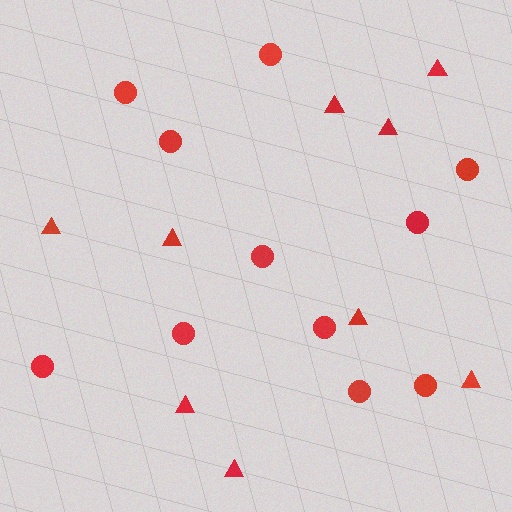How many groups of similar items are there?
There are 2 groups: one group of triangles (9) and one group of circles (11).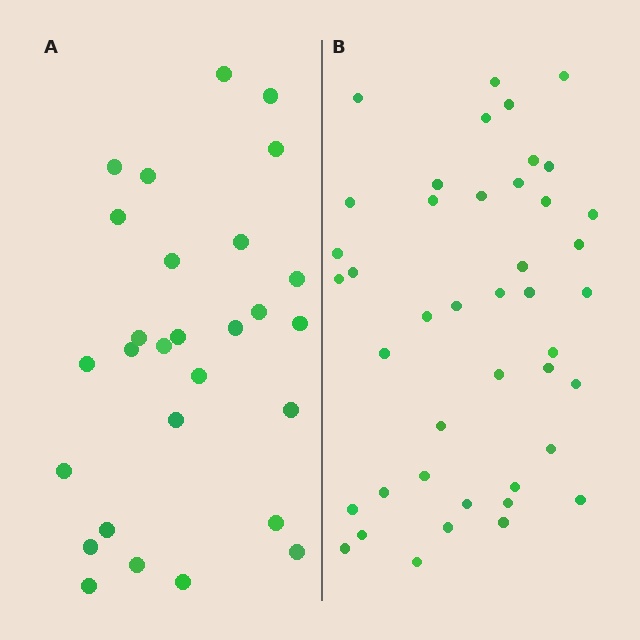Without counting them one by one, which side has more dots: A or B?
Region B (the right region) has more dots.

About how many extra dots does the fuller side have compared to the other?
Region B has approximately 15 more dots than region A.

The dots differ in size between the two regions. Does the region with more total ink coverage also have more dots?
No. Region A has more total ink coverage because its dots are larger, but region B actually contains more individual dots. Total area can be misleading — the number of items is what matters here.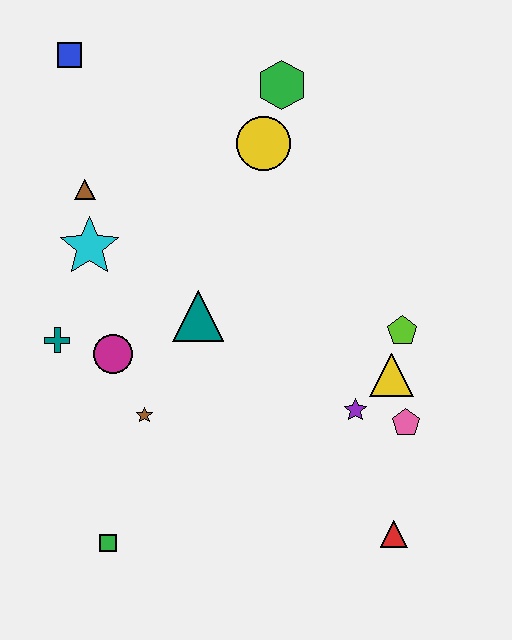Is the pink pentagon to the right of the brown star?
Yes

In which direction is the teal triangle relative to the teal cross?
The teal triangle is to the right of the teal cross.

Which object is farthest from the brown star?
The blue square is farthest from the brown star.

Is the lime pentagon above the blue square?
No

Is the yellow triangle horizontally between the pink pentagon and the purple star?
Yes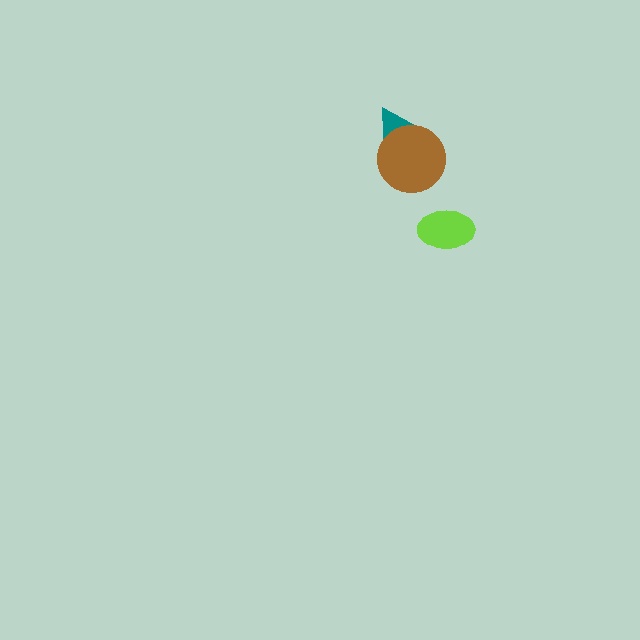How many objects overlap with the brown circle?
1 object overlaps with the brown circle.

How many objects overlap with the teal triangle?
1 object overlaps with the teal triangle.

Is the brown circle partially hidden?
No, no other shape covers it.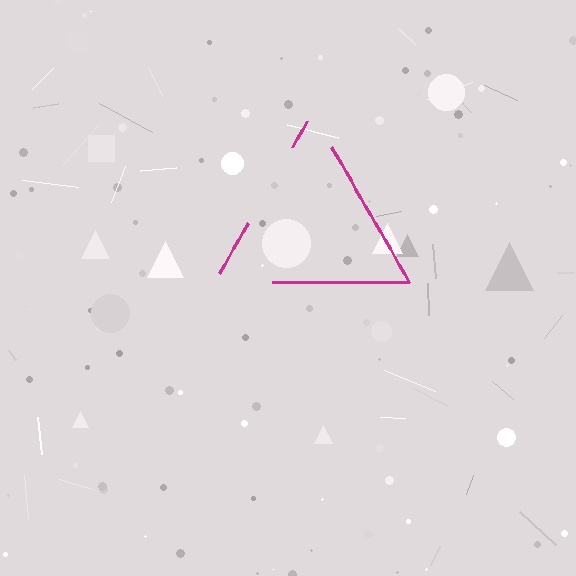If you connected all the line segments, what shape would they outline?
They would outline a triangle.